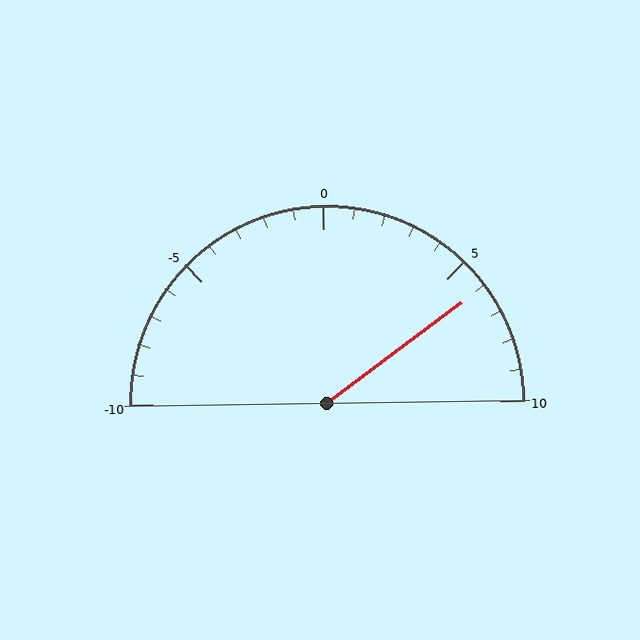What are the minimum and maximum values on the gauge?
The gauge ranges from -10 to 10.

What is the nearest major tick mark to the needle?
The nearest major tick mark is 5.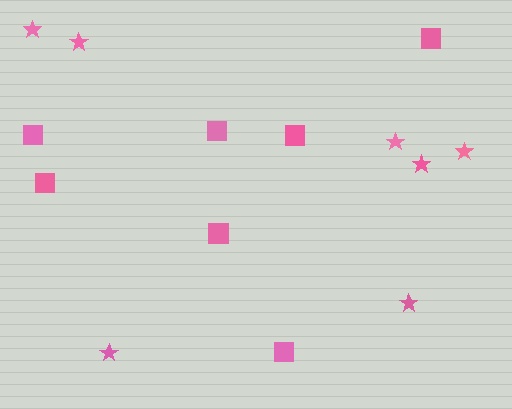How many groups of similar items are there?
There are 2 groups: one group of squares (7) and one group of stars (7).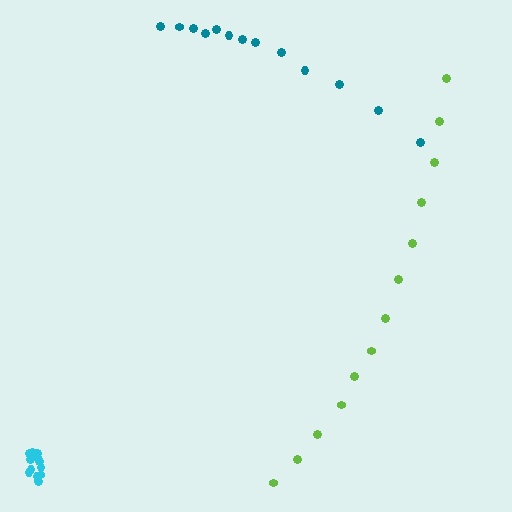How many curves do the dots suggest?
There are 3 distinct paths.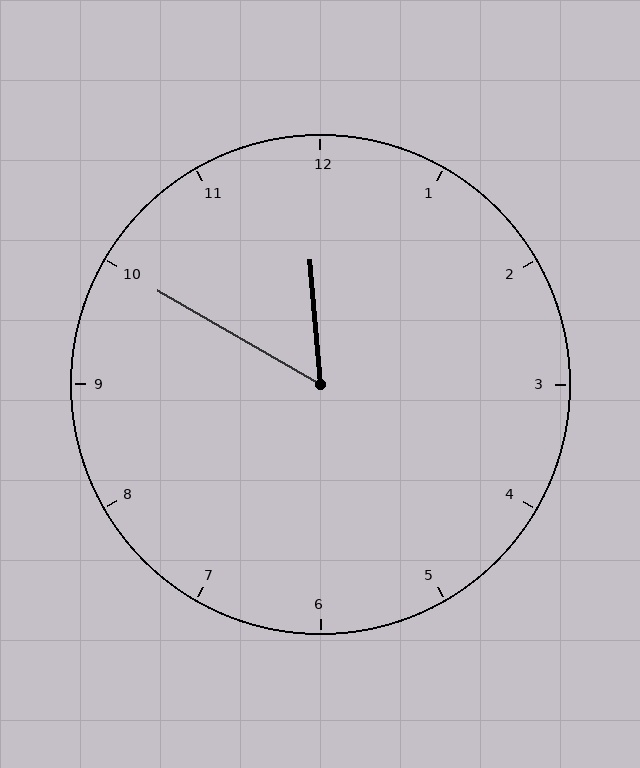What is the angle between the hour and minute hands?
Approximately 55 degrees.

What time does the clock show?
11:50.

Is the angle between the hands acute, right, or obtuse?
It is acute.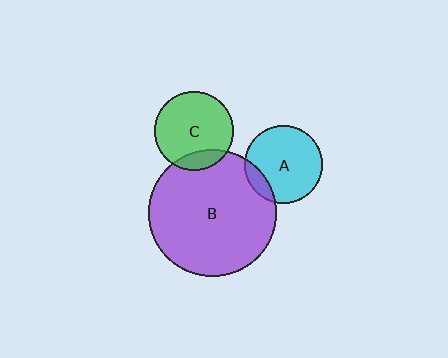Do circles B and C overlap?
Yes.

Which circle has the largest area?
Circle B (purple).